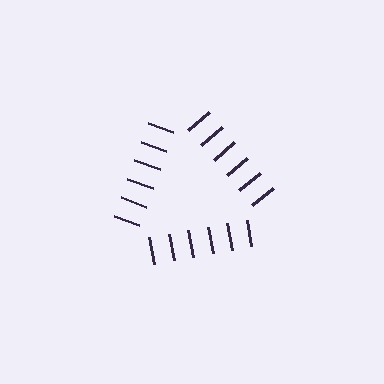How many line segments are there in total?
18 — 6 along each of the 3 edges.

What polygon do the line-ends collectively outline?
An illusory triangle — the line segments terminate on its edges but no continuous stroke is drawn.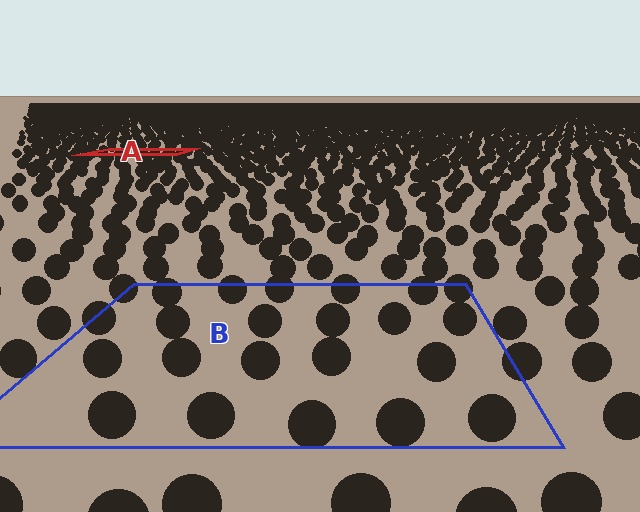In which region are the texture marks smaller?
The texture marks are smaller in region A, because it is farther away.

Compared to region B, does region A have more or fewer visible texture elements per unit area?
Region A has more texture elements per unit area — they are packed more densely because it is farther away.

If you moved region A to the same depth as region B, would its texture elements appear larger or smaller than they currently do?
They would appear larger. At a closer depth, the same texture elements are projected at a bigger on-screen size.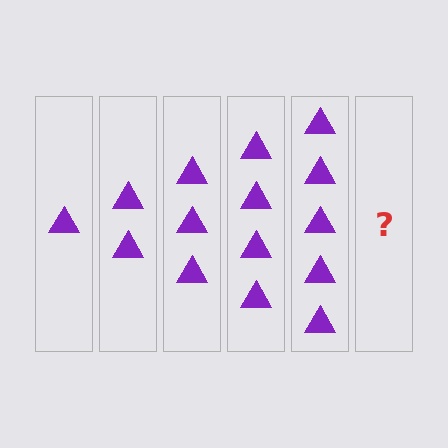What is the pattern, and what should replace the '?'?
The pattern is that each step adds one more triangle. The '?' should be 6 triangles.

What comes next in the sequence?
The next element should be 6 triangles.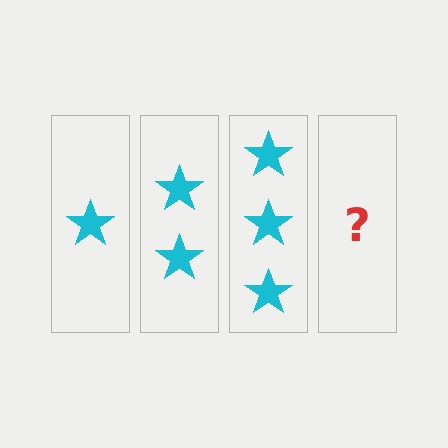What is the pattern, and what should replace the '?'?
The pattern is that each step adds one more star. The '?' should be 4 stars.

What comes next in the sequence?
The next element should be 4 stars.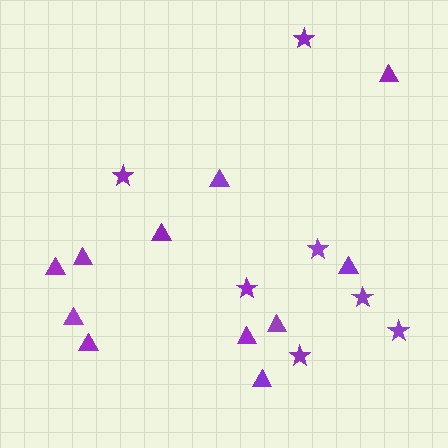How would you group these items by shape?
There are 2 groups: one group of stars (7) and one group of triangles (11).